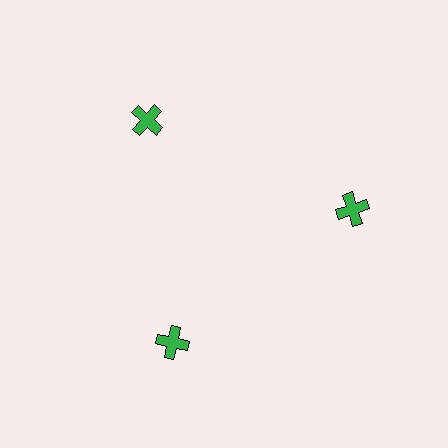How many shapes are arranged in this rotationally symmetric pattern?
There are 3 shapes, arranged in 3 groups of 1.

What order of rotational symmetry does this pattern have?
This pattern has 3-fold rotational symmetry.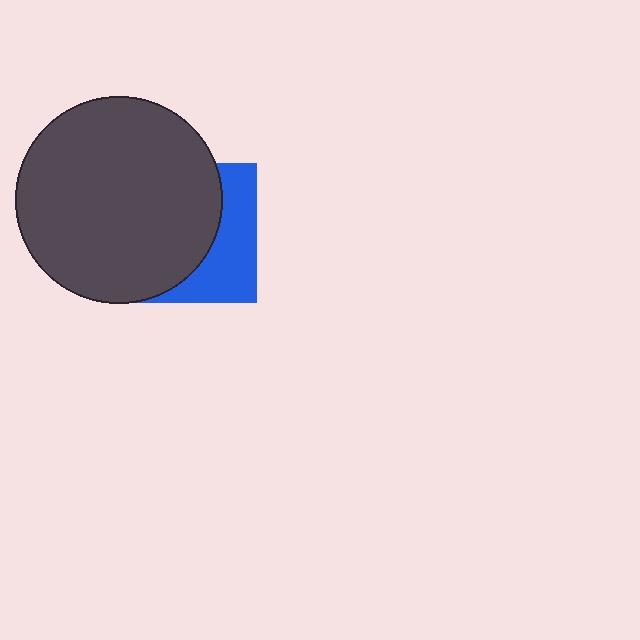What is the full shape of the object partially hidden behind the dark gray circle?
The partially hidden object is a blue square.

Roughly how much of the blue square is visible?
A small part of it is visible (roughly 37%).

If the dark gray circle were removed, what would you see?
You would see the complete blue square.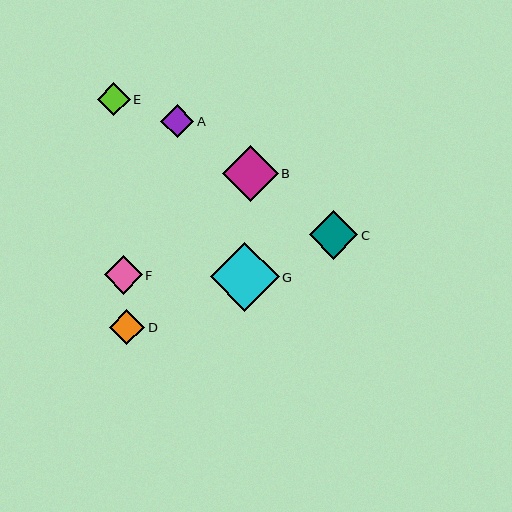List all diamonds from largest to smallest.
From largest to smallest: G, B, C, F, D, A, E.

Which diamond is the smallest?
Diamond E is the smallest with a size of approximately 33 pixels.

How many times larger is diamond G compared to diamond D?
Diamond G is approximately 1.9 times the size of diamond D.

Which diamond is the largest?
Diamond G is the largest with a size of approximately 69 pixels.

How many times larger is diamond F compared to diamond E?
Diamond F is approximately 1.2 times the size of diamond E.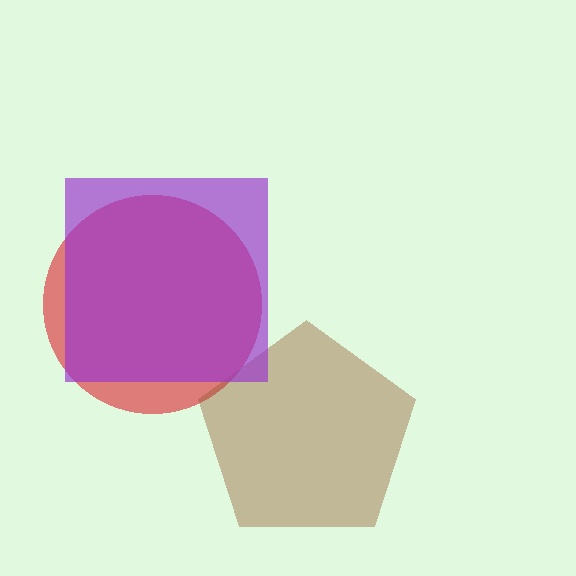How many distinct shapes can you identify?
There are 3 distinct shapes: a red circle, a brown pentagon, a purple square.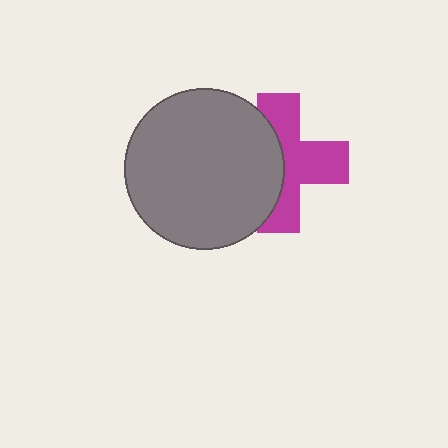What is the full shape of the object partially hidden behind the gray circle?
The partially hidden object is a magenta cross.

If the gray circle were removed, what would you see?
You would see the complete magenta cross.